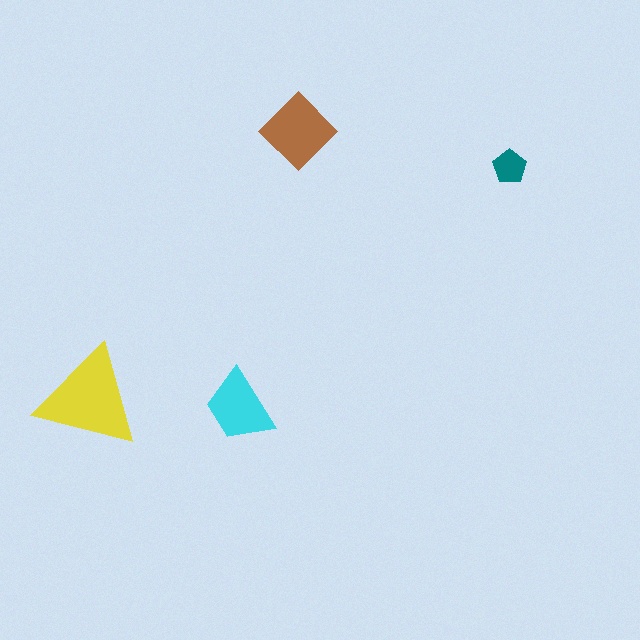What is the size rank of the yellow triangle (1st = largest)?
1st.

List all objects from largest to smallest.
The yellow triangle, the brown diamond, the cyan trapezoid, the teal pentagon.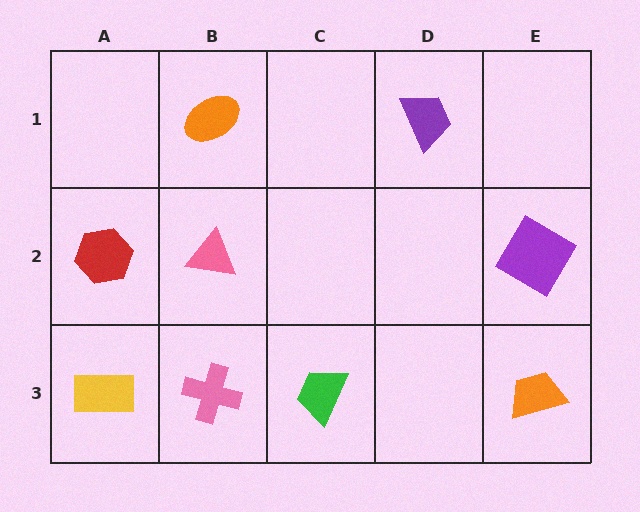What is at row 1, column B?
An orange ellipse.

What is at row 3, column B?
A pink cross.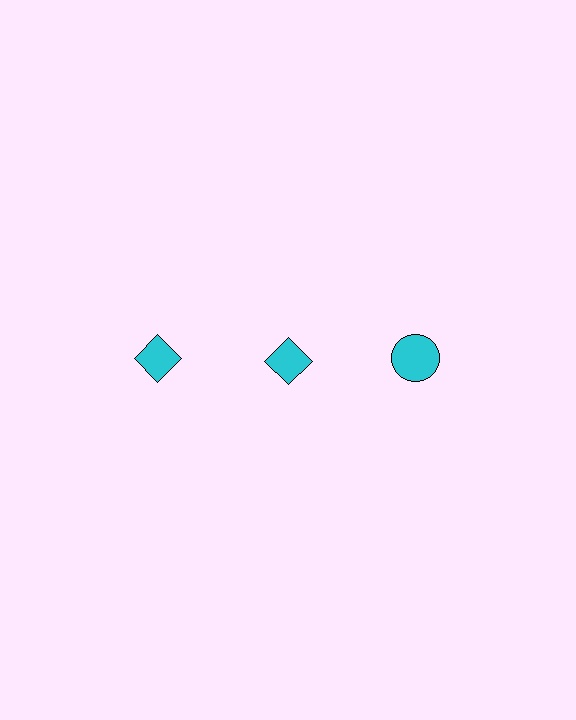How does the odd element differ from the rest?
It has a different shape: circle instead of diamond.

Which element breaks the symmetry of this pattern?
The cyan circle in the top row, center column breaks the symmetry. All other shapes are cyan diamonds.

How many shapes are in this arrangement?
There are 3 shapes arranged in a grid pattern.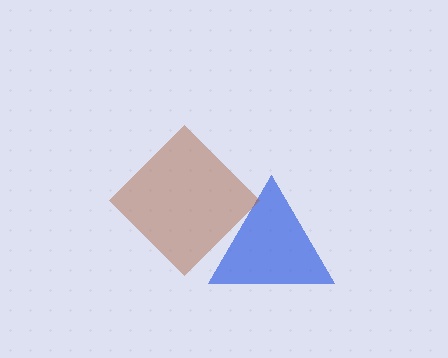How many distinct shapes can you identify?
There are 2 distinct shapes: a blue triangle, a brown diamond.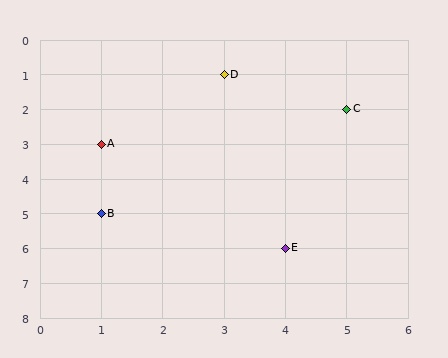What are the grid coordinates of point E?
Point E is at grid coordinates (4, 6).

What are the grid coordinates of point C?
Point C is at grid coordinates (5, 2).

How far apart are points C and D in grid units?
Points C and D are 2 columns and 1 row apart (about 2.2 grid units diagonally).